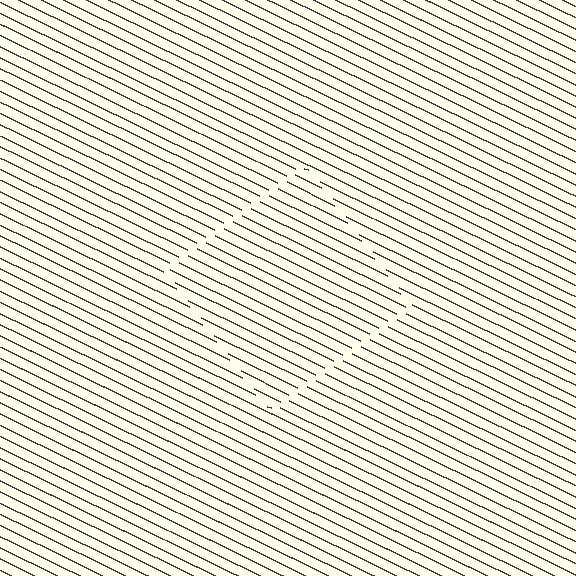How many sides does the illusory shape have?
4 sides — the line-ends trace a square.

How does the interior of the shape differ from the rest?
The interior of the shape contains the same grating, shifted by half a period — the contour is defined by the phase discontinuity where line-ends from the inner and outer gratings abut.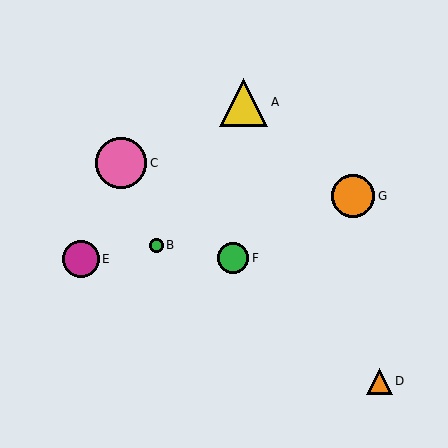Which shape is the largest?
The pink circle (labeled C) is the largest.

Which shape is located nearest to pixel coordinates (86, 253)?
The magenta circle (labeled E) at (81, 259) is nearest to that location.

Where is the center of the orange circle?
The center of the orange circle is at (353, 196).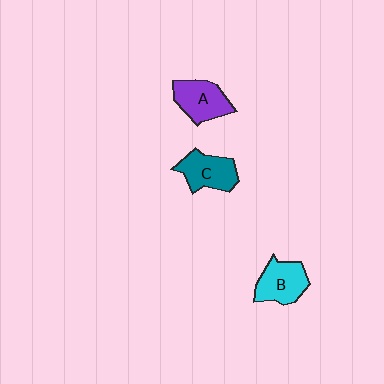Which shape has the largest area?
Shape A (purple).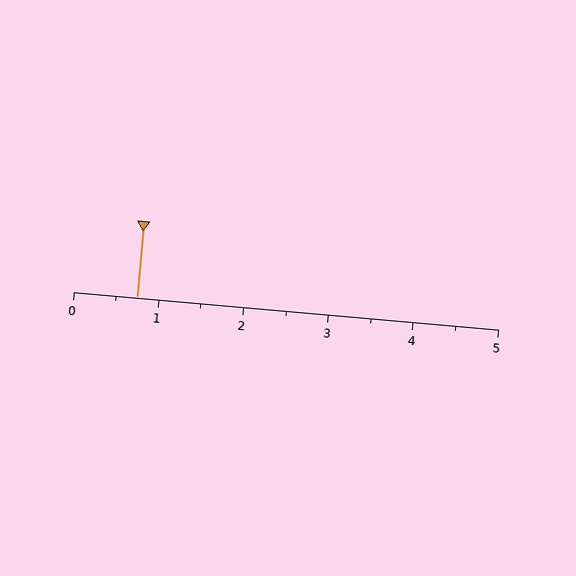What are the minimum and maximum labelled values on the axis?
The axis runs from 0 to 5.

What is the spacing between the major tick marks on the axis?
The major ticks are spaced 1 apart.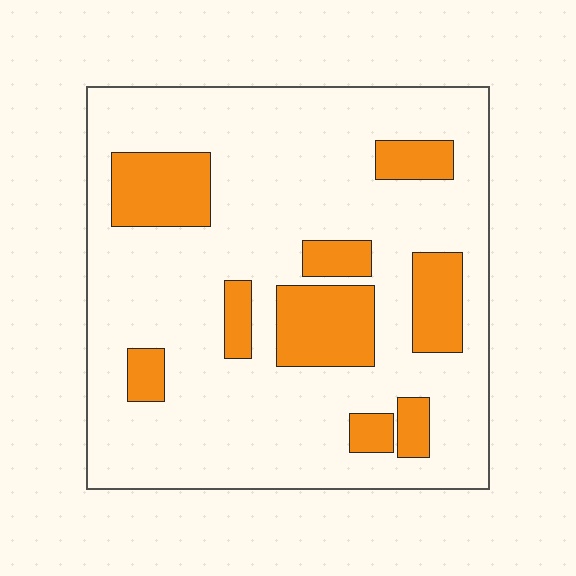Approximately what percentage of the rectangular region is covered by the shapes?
Approximately 20%.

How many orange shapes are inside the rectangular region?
9.